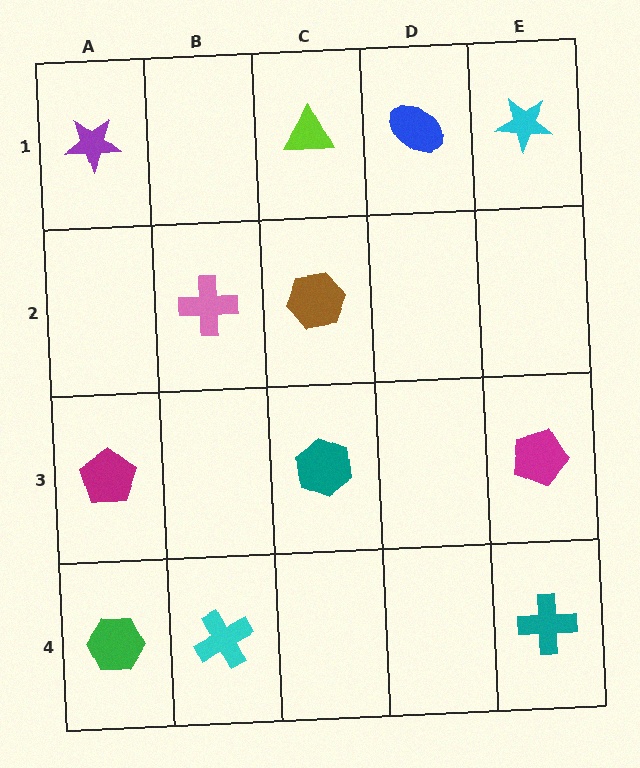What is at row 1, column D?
A blue ellipse.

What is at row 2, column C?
A brown hexagon.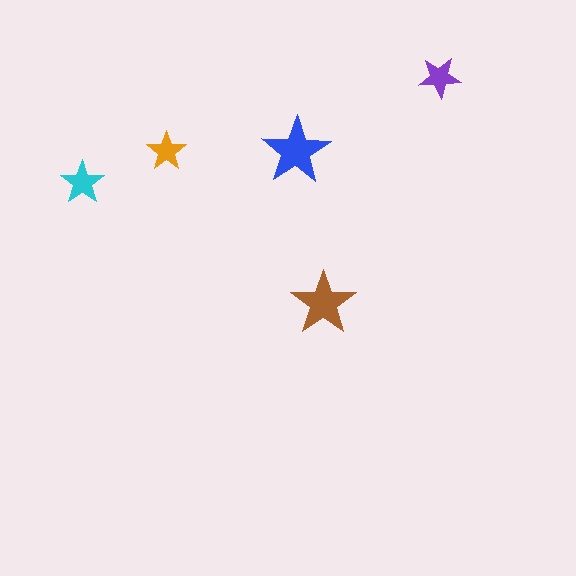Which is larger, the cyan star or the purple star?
The cyan one.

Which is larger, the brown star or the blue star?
The blue one.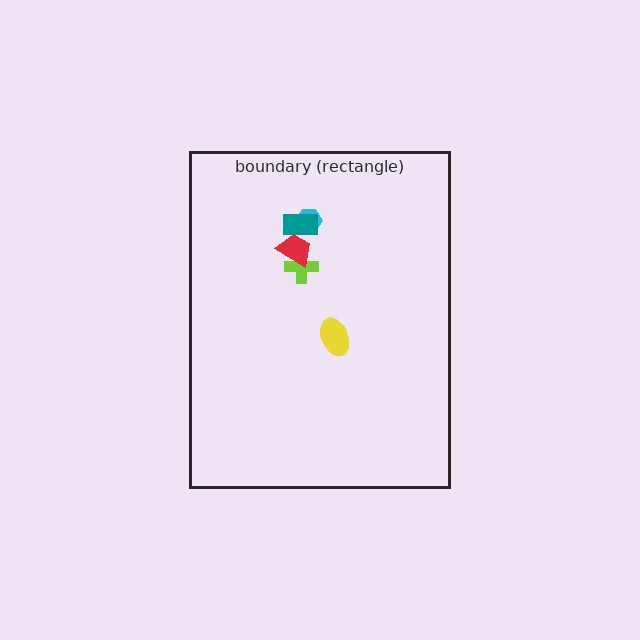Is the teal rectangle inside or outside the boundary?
Inside.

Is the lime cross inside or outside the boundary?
Inside.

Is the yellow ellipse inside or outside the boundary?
Inside.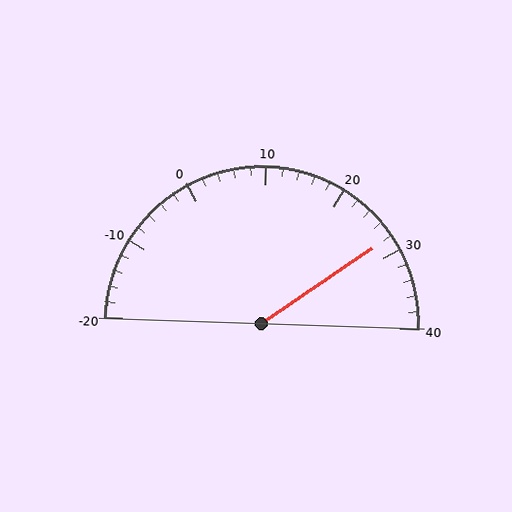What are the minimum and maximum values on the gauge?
The gauge ranges from -20 to 40.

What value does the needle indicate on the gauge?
The needle indicates approximately 28.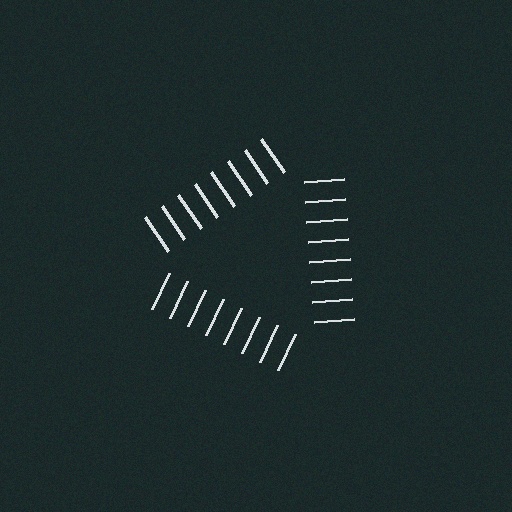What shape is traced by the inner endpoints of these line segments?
An illusory triangle — the line segments terminate on its edges but no continuous stroke is drawn.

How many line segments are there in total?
24 — 8 along each of the 3 edges.